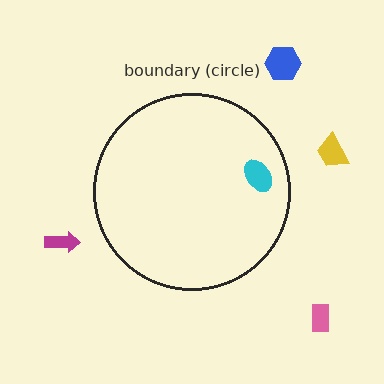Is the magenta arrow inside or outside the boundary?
Outside.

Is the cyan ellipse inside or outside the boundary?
Inside.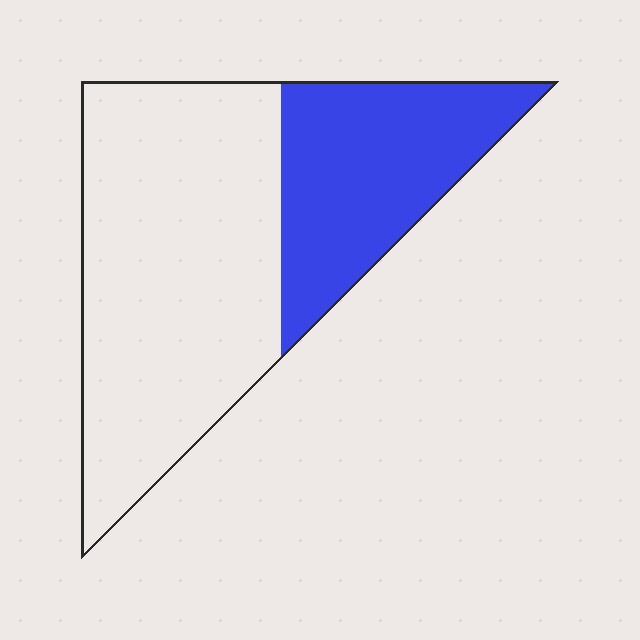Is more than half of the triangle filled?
No.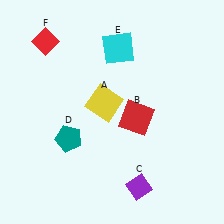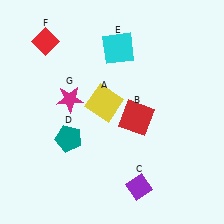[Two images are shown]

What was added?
A magenta star (G) was added in Image 2.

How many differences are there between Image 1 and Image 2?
There is 1 difference between the two images.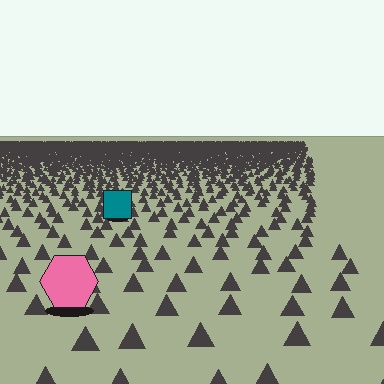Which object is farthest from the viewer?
The teal square is farthest from the viewer. It appears smaller and the ground texture around it is denser.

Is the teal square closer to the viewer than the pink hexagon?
No. The pink hexagon is closer — you can tell from the texture gradient: the ground texture is coarser near it.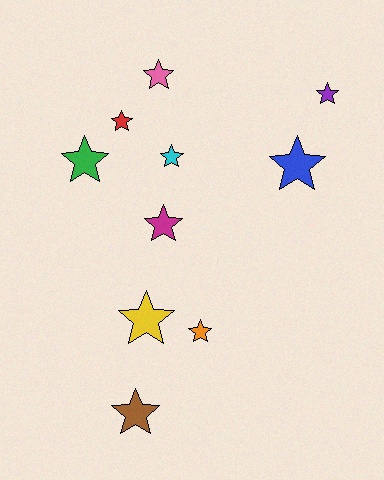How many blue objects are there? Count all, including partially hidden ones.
There is 1 blue object.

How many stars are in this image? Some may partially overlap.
There are 10 stars.